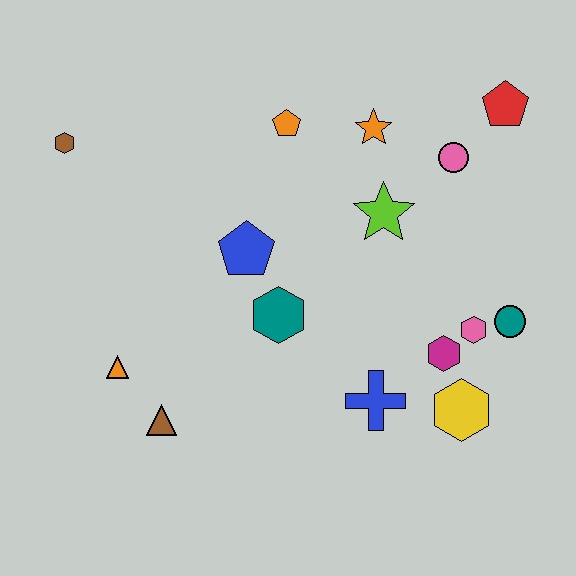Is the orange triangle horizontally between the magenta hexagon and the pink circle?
No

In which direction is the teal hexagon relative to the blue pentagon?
The teal hexagon is below the blue pentagon.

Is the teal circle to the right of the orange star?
Yes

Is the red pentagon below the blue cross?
No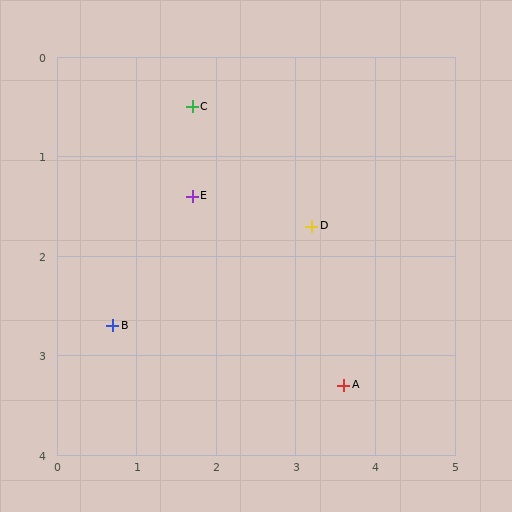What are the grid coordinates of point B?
Point B is at approximately (0.7, 2.7).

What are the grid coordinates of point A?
Point A is at approximately (3.6, 3.3).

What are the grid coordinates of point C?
Point C is at approximately (1.7, 0.5).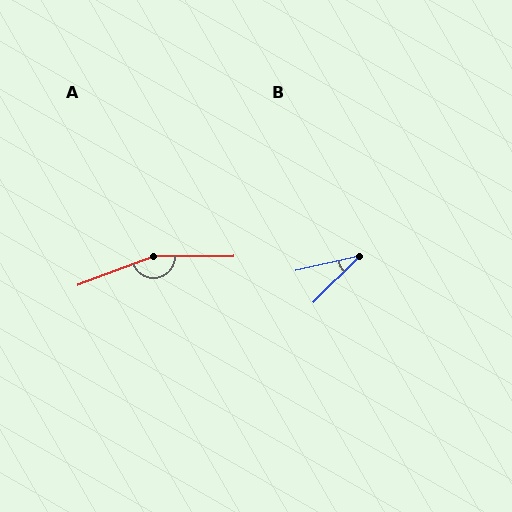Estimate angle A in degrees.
Approximately 159 degrees.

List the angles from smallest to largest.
B (32°), A (159°).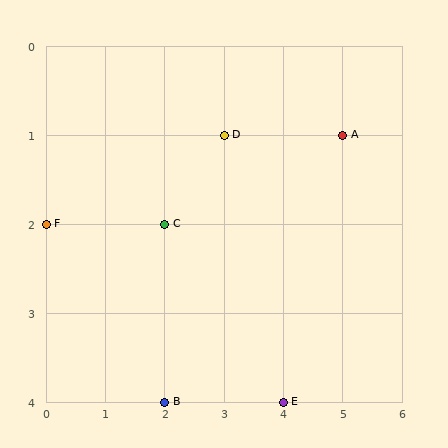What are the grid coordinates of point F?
Point F is at grid coordinates (0, 2).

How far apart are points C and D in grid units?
Points C and D are 1 column and 1 row apart (about 1.4 grid units diagonally).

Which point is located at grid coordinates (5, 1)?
Point A is at (5, 1).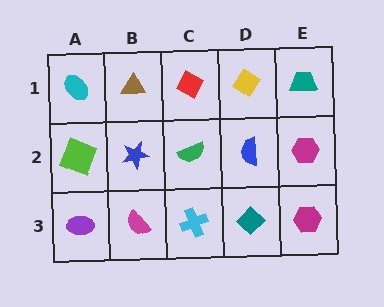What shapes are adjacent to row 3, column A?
A lime square (row 2, column A), a magenta semicircle (row 3, column B).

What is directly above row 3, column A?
A lime square.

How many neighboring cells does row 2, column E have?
3.